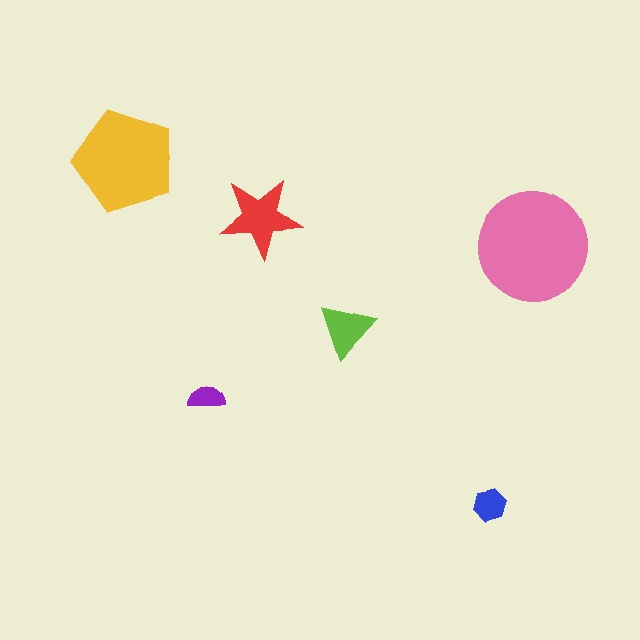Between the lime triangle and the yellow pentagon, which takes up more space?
The yellow pentagon.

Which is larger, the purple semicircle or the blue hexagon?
The blue hexagon.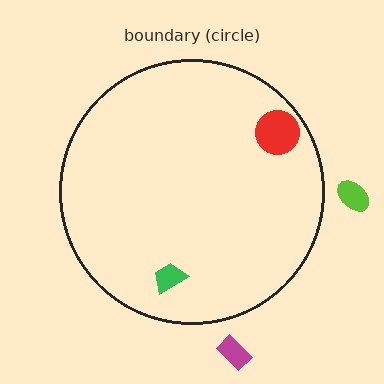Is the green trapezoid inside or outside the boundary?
Inside.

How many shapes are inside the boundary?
2 inside, 2 outside.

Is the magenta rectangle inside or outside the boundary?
Outside.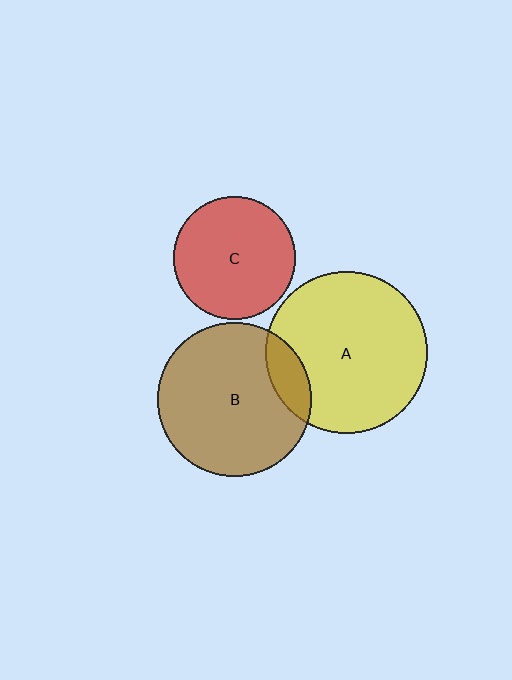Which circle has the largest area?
Circle A (yellow).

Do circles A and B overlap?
Yes.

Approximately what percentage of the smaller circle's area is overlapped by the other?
Approximately 15%.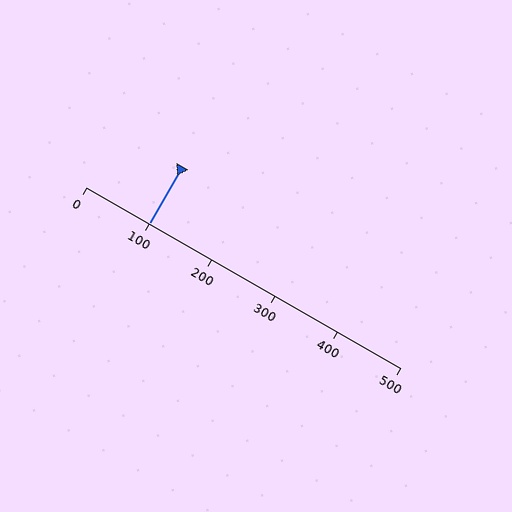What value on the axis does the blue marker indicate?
The marker indicates approximately 100.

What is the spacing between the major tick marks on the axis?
The major ticks are spaced 100 apart.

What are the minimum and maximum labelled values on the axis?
The axis runs from 0 to 500.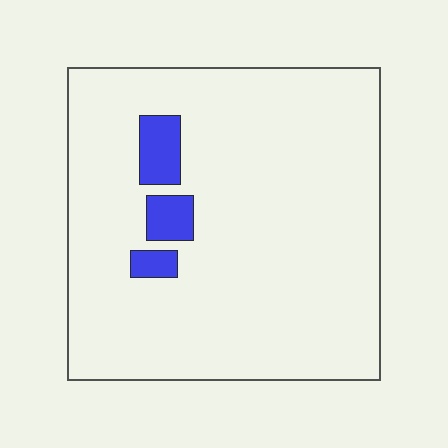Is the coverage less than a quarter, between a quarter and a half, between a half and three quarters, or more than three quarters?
Less than a quarter.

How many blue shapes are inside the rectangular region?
3.